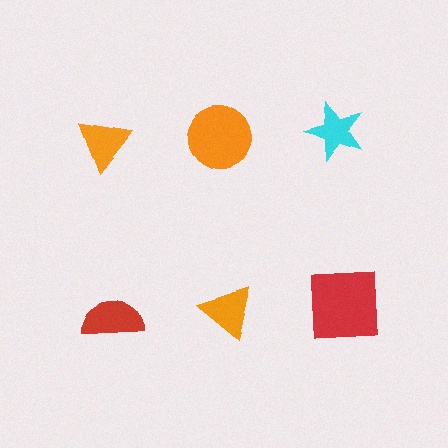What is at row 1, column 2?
An orange circle.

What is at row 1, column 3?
A cyan star.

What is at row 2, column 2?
An orange triangle.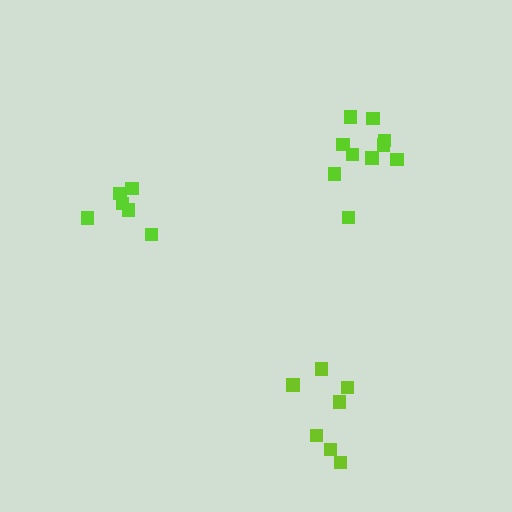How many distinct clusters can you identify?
There are 3 distinct clusters.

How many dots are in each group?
Group 1: 6 dots, Group 2: 10 dots, Group 3: 7 dots (23 total).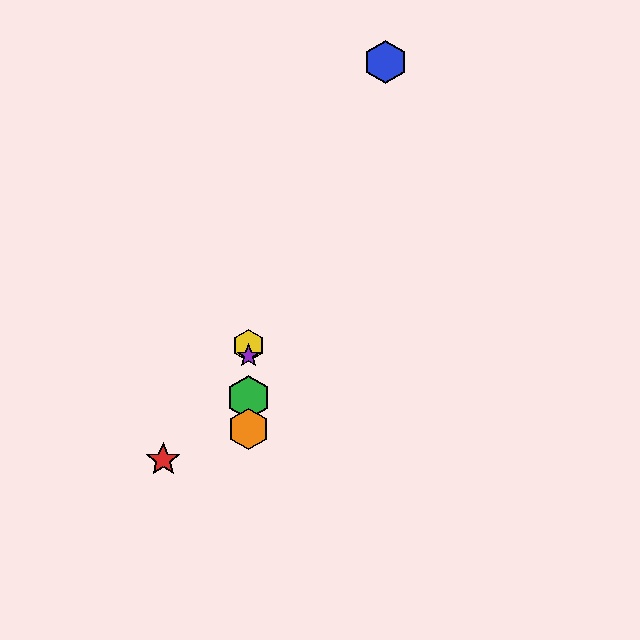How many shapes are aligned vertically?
4 shapes (the green hexagon, the yellow hexagon, the purple star, the orange hexagon) are aligned vertically.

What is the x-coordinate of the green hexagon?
The green hexagon is at x≈249.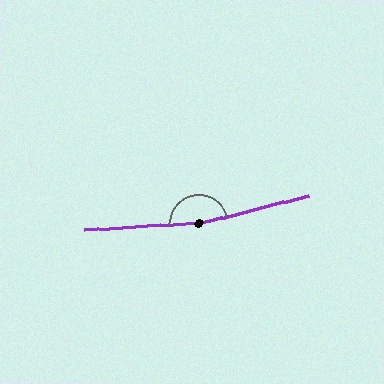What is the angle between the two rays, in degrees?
Approximately 169 degrees.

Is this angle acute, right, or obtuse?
It is obtuse.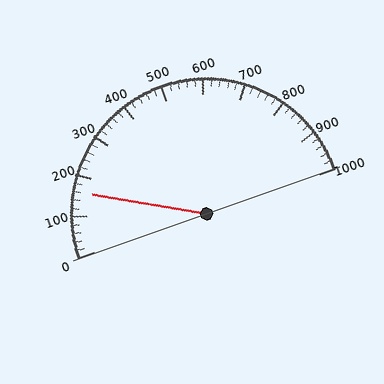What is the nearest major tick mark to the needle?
The nearest major tick mark is 200.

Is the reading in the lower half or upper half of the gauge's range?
The reading is in the lower half of the range (0 to 1000).